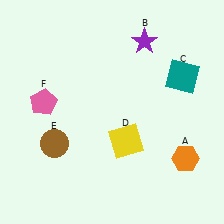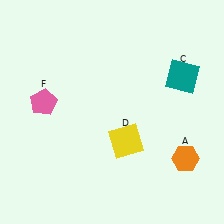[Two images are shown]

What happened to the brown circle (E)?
The brown circle (E) was removed in Image 2. It was in the bottom-left area of Image 1.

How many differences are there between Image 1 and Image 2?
There are 2 differences between the two images.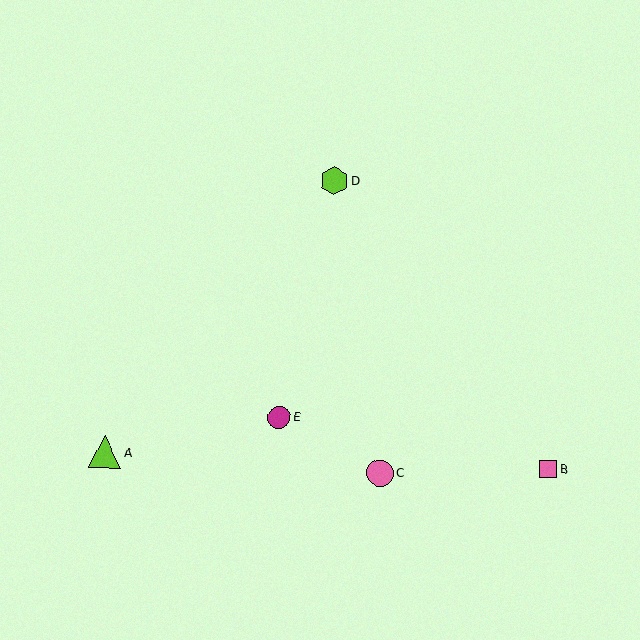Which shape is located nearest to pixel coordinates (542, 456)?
The pink square (labeled B) at (548, 469) is nearest to that location.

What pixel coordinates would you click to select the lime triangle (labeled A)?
Click at (105, 452) to select the lime triangle A.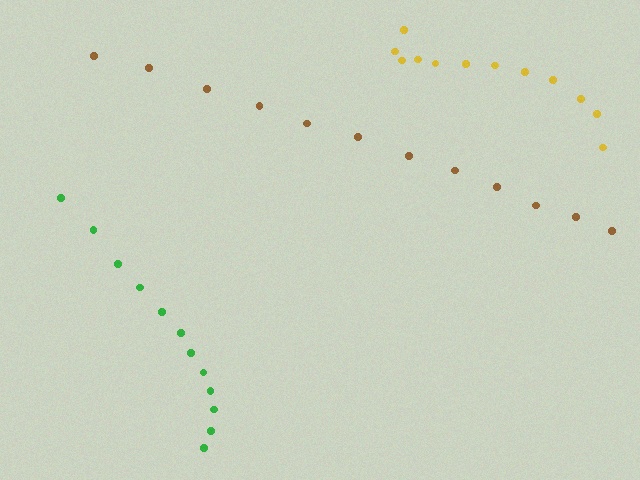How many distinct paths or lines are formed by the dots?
There are 3 distinct paths.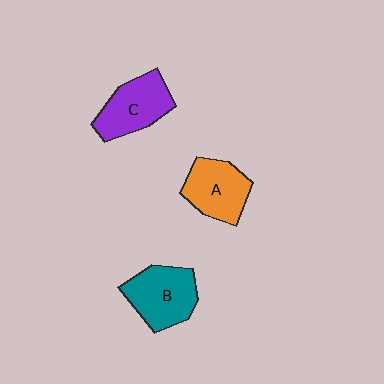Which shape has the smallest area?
Shape A (orange).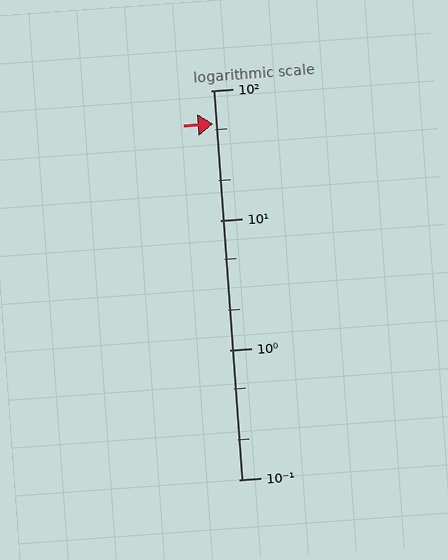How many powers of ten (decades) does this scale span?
The scale spans 3 decades, from 0.1 to 100.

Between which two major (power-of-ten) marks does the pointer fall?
The pointer is between 10 and 100.